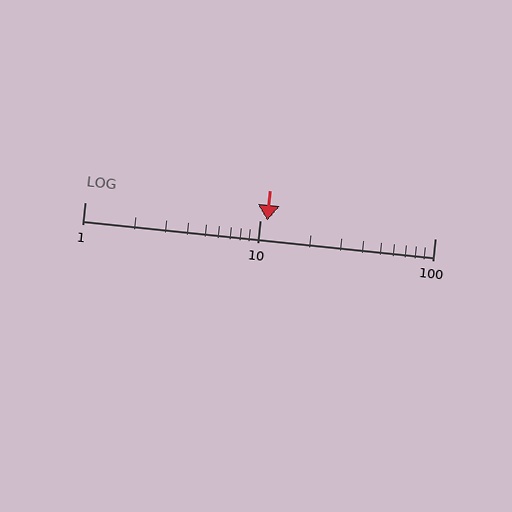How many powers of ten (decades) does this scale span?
The scale spans 2 decades, from 1 to 100.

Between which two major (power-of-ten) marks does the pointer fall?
The pointer is between 10 and 100.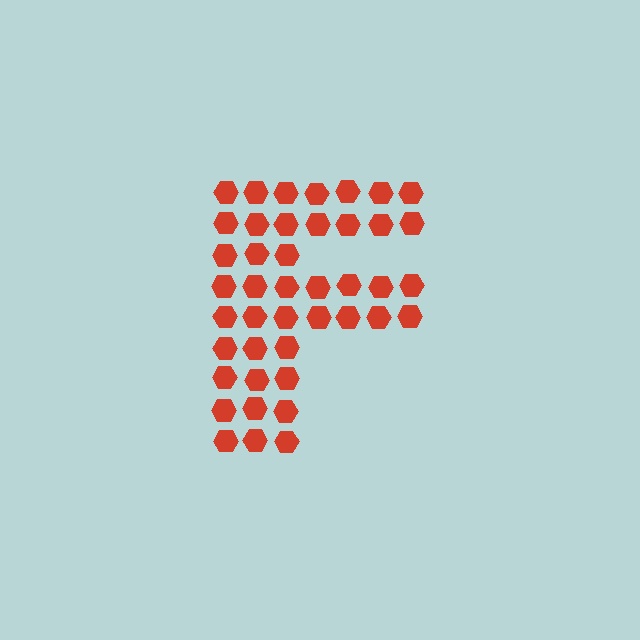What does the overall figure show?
The overall figure shows the letter F.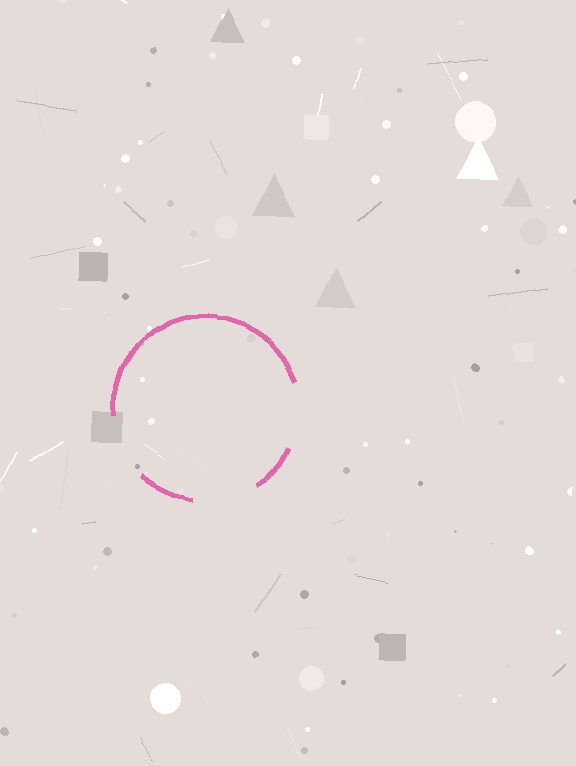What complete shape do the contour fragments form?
The contour fragments form a circle.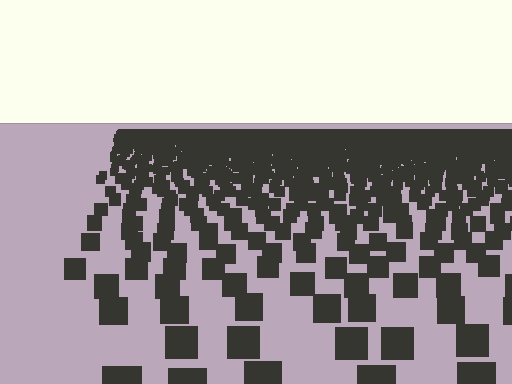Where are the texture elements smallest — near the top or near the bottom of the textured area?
Near the top.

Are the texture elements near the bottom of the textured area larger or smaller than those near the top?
Larger. Near the bottom, elements are closer to the viewer and appear at a bigger on-screen size.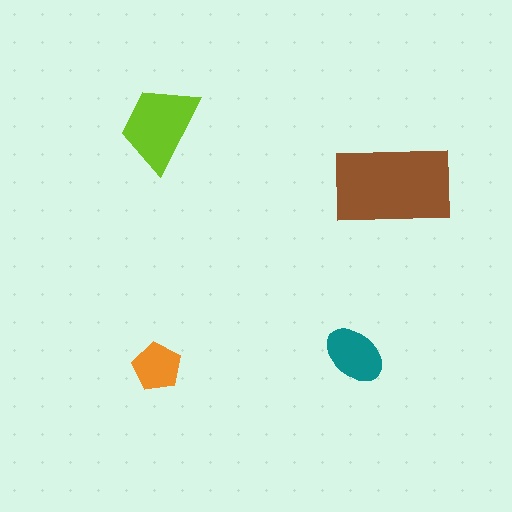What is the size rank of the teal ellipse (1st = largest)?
3rd.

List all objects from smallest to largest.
The orange pentagon, the teal ellipse, the lime trapezoid, the brown rectangle.